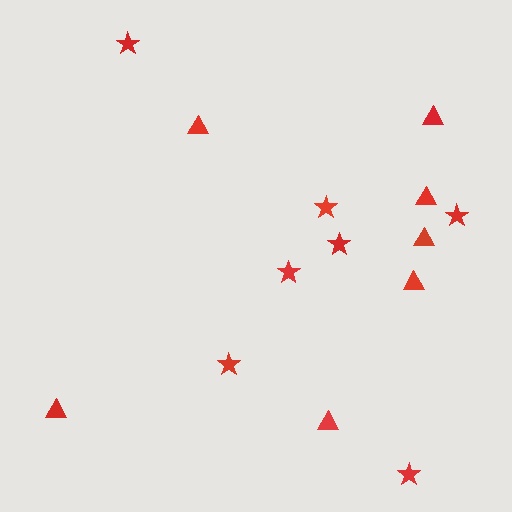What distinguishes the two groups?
There are 2 groups: one group of triangles (7) and one group of stars (7).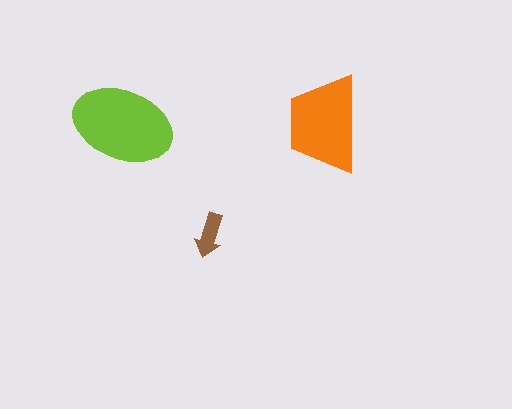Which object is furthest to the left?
The lime ellipse is leftmost.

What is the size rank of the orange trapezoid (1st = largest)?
2nd.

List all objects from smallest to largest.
The brown arrow, the orange trapezoid, the lime ellipse.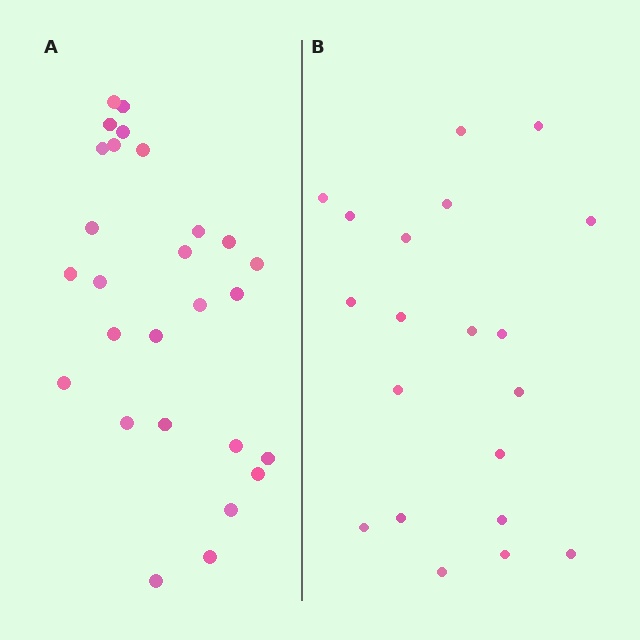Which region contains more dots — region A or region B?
Region A (the left region) has more dots.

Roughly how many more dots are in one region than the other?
Region A has roughly 8 or so more dots than region B.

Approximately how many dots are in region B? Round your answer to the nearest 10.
About 20 dots.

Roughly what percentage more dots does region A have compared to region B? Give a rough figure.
About 35% more.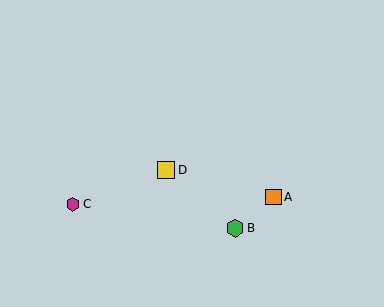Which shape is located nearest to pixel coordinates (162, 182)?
The yellow square (labeled D) at (166, 170) is nearest to that location.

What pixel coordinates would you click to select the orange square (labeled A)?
Click at (274, 197) to select the orange square A.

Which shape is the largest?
The green hexagon (labeled B) is the largest.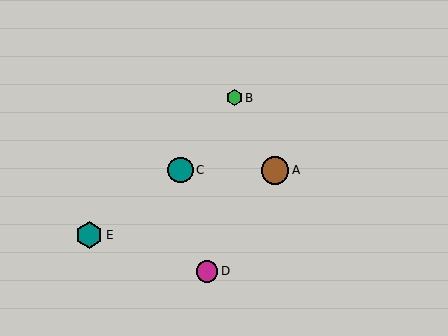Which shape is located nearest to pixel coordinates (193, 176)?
The teal circle (labeled C) at (181, 170) is nearest to that location.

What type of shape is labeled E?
Shape E is a teal hexagon.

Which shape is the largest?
The brown circle (labeled A) is the largest.